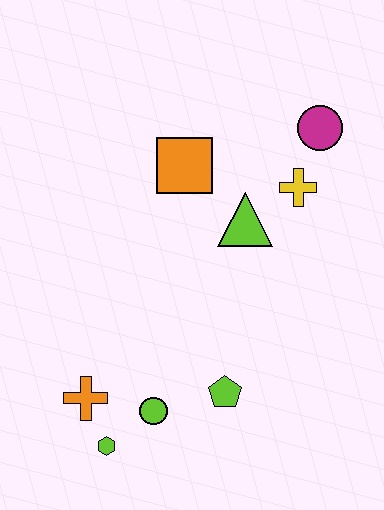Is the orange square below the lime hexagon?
No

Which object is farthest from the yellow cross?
The lime hexagon is farthest from the yellow cross.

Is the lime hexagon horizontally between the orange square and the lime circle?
No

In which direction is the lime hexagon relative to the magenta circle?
The lime hexagon is below the magenta circle.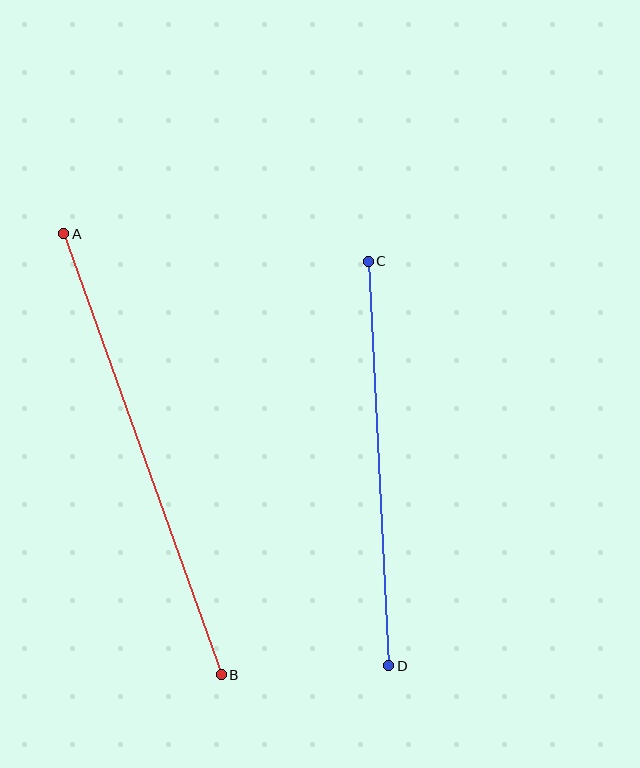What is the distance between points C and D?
The distance is approximately 405 pixels.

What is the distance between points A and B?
The distance is approximately 468 pixels.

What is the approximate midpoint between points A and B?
The midpoint is at approximately (143, 454) pixels.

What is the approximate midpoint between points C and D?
The midpoint is at approximately (379, 464) pixels.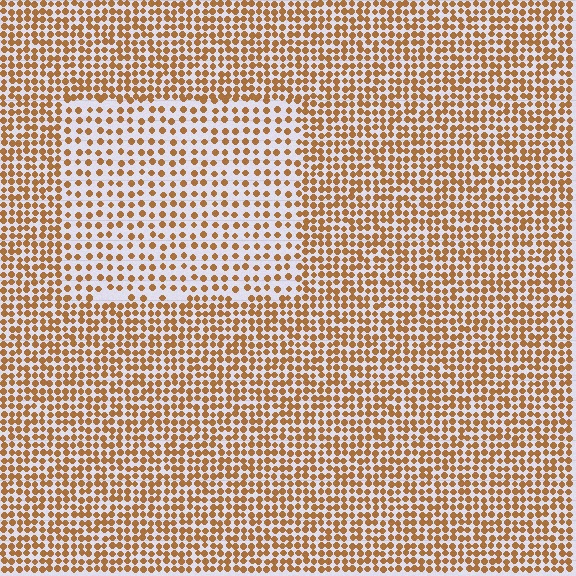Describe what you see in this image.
The image contains small brown elements arranged at two different densities. A rectangle-shaped region is visible where the elements are less densely packed than the surrounding area.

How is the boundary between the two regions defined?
The boundary is defined by a change in element density (approximately 1.8x ratio). All elements are the same color, size, and shape.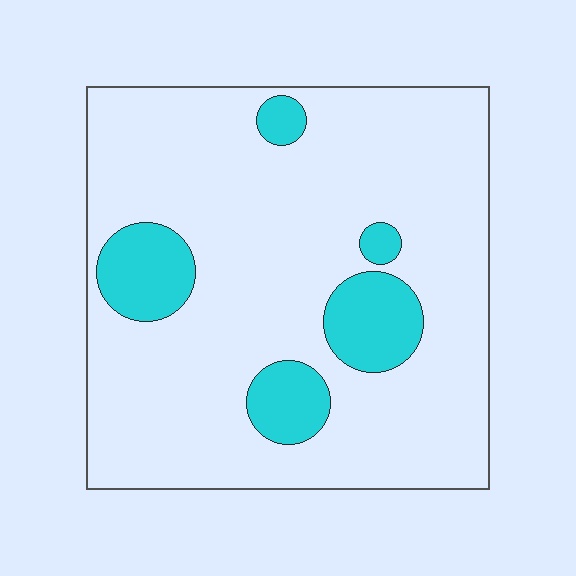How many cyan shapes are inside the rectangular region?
5.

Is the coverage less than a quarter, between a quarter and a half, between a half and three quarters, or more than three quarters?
Less than a quarter.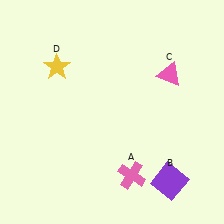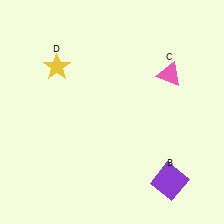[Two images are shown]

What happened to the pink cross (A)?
The pink cross (A) was removed in Image 2. It was in the bottom-right area of Image 1.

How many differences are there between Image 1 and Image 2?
There is 1 difference between the two images.